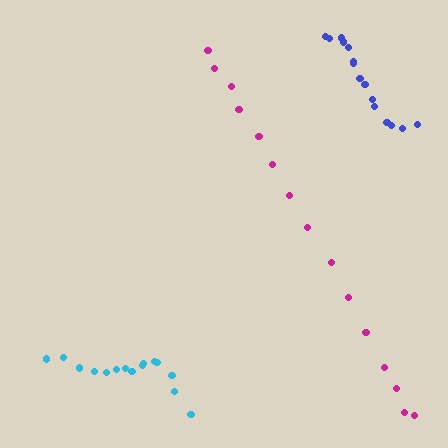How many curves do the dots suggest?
There are 3 distinct paths.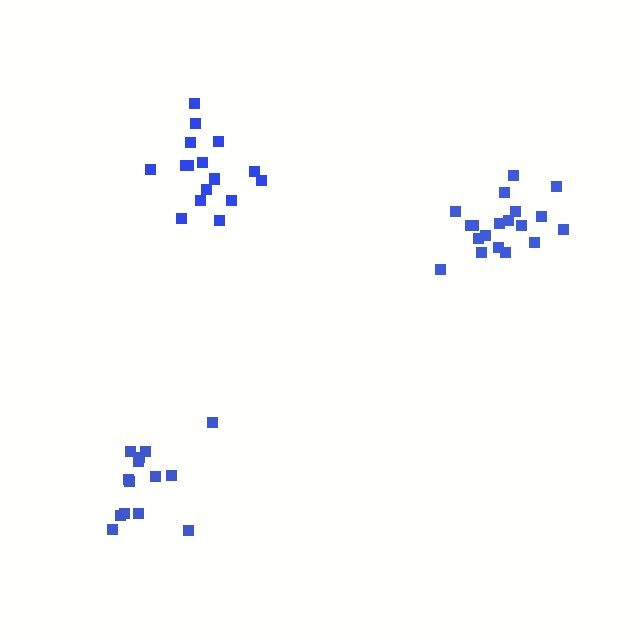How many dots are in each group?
Group 1: 14 dots, Group 2: 19 dots, Group 3: 16 dots (49 total).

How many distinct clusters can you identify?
There are 3 distinct clusters.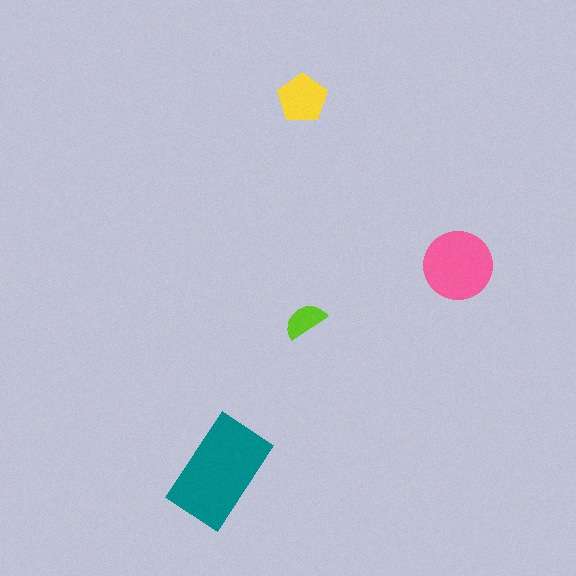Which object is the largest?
The teal rectangle.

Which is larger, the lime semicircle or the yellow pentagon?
The yellow pentagon.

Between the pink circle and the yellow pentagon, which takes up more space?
The pink circle.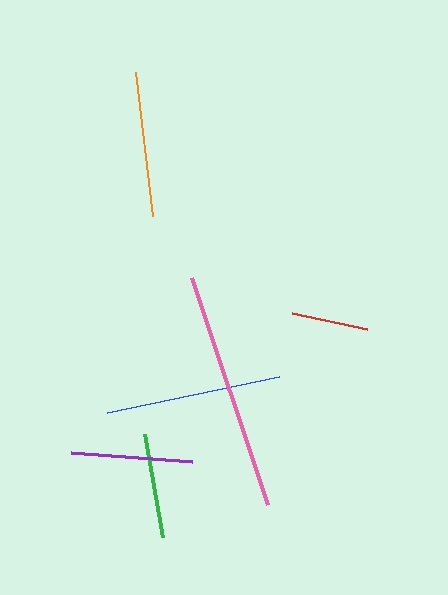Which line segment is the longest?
The pink line is the longest at approximately 240 pixels.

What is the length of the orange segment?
The orange segment is approximately 146 pixels long.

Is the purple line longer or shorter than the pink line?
The pink line is longer than the purple line.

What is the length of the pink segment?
The pink segment is approximately 240 pixels long.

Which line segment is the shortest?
The red line is the shortest at approximately 77 pixels.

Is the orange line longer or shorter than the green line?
The orange line is longer than the green line.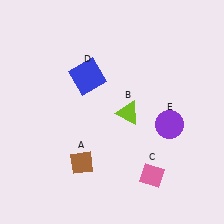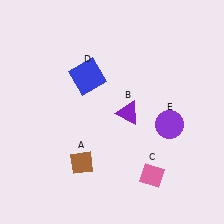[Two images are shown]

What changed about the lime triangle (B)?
In Image 1, B is lime. In Image 2, it changed to purple.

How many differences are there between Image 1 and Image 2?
There is 1 difference between the two images.